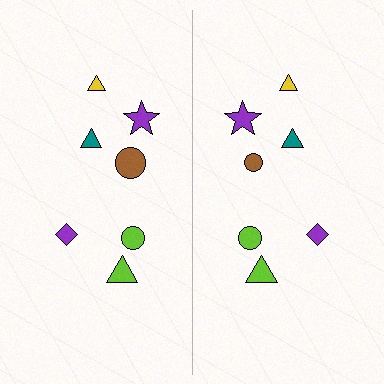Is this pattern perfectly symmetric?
No, the pattern is not perfectly symmetric. The brown circle on the right side has a different size than its mirror counterpart.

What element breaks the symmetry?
The brown circle on the right side has a different size than its mirror counterpart.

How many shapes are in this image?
There are 14 shapes in this image.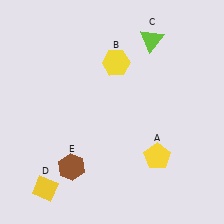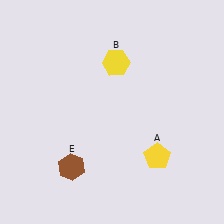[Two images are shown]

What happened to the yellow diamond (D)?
The yellow diamond (D) was removed in Image 2. It was in the bottom-left area of Image 1.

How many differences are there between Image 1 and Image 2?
There are 2 differences between the two images.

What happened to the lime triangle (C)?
The lime triangle (C) was removed in Image 2. It was in the top-right area of Image 1.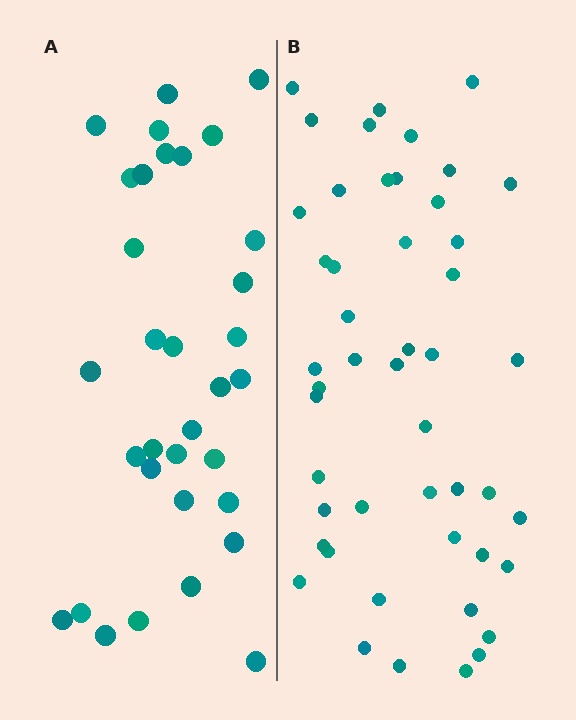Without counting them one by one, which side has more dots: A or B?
Region B (the right region) has more dots.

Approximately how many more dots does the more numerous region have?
Region B has approximately 15 more dots than region A.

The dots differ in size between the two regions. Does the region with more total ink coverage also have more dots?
No. Region A has more total ink coverage because its dots are larger, but region B actually contains more individual dots. Total area can be misleading — the number of items is what matters here.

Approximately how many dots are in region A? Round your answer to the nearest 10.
About 30 dots. (The exact count is 33, which rounds to 30.)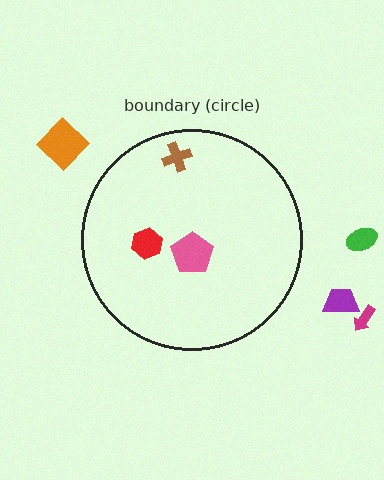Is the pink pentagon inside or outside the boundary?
Inside.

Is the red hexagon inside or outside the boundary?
Inside.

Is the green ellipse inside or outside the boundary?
Outside.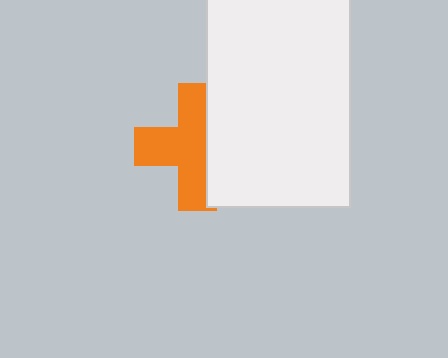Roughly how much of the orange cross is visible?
About half of it is visible (roughly 63%).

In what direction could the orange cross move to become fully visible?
The orange cross could move left. That would shift it out from behind the white rectangle entirely.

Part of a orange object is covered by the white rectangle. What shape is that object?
It is a cross.